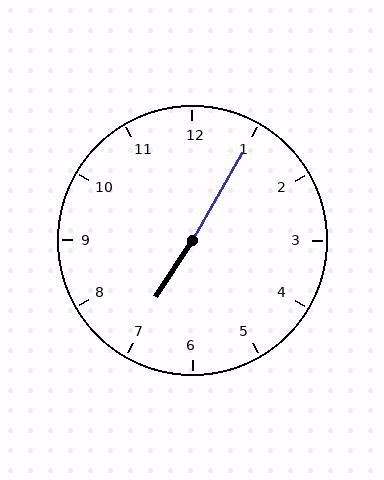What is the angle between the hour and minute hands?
Approximately 178 degrees.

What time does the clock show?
7:05.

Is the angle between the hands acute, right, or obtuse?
It is obtuse.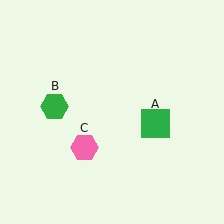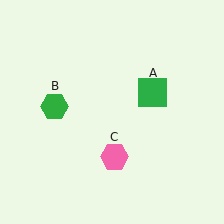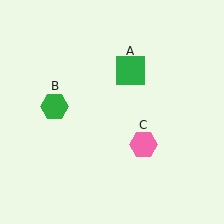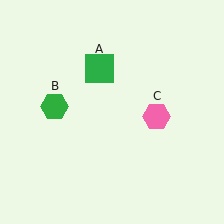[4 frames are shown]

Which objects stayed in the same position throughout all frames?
Green hexagon (object B) remained stationary.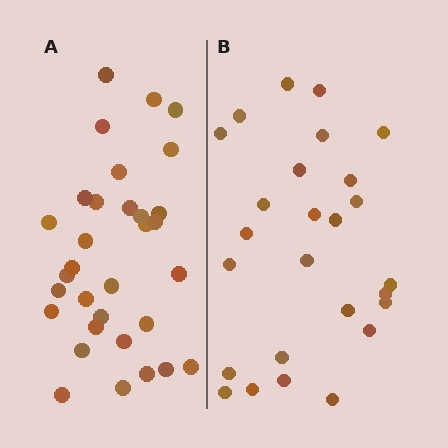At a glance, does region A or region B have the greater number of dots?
Region A (the left region) has more dots.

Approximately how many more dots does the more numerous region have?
Region A has about 6 more dots than region B.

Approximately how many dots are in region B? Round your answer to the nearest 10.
About 30 dots. (The exact count is 26, which rounds to 30.)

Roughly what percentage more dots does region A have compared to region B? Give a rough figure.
About 25% more.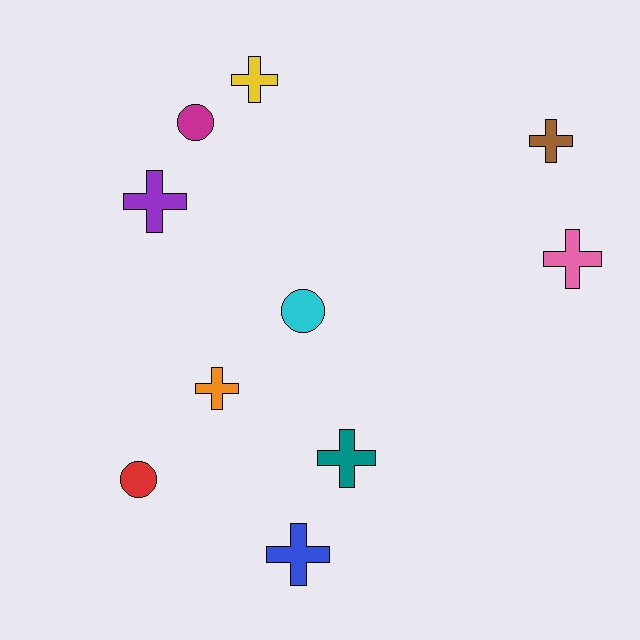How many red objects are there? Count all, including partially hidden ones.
There is 1 red object.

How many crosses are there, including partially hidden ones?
There are 7 crosses.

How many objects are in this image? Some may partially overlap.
There are 10 objects.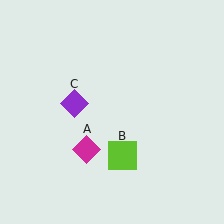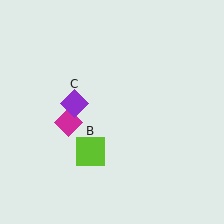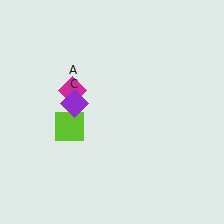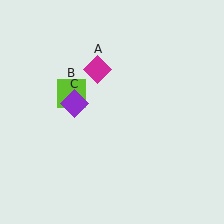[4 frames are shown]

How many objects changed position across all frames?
2 objects changed position: magenta diamond (object A), lime square (object B).